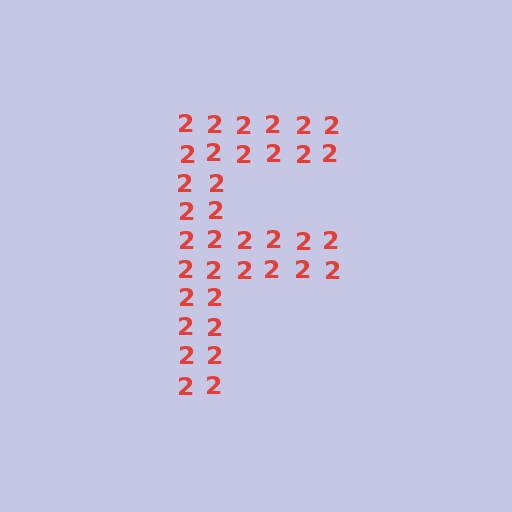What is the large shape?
The large shape is the letter F.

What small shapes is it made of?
It is made of small digit 2's.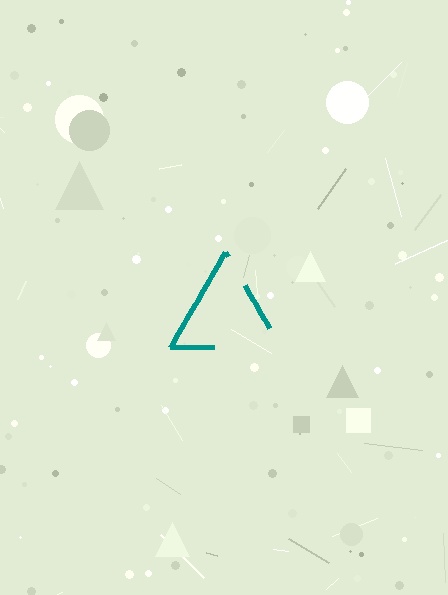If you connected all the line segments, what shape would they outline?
They would outline a triangle.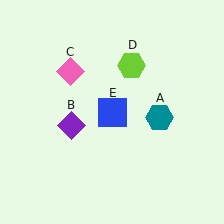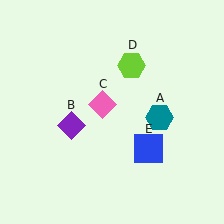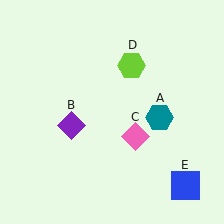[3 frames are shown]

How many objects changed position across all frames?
2 objects changed position: pink diamond (object C), blue square (object E).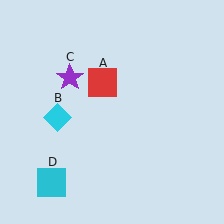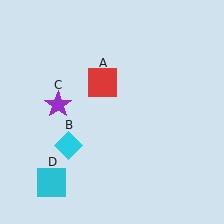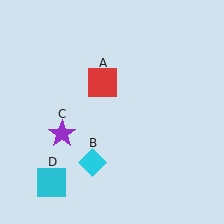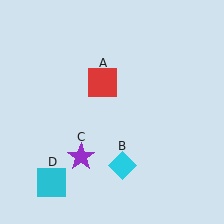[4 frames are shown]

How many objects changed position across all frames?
2 objects changed position: cyan diamond (object B), purple star (object C).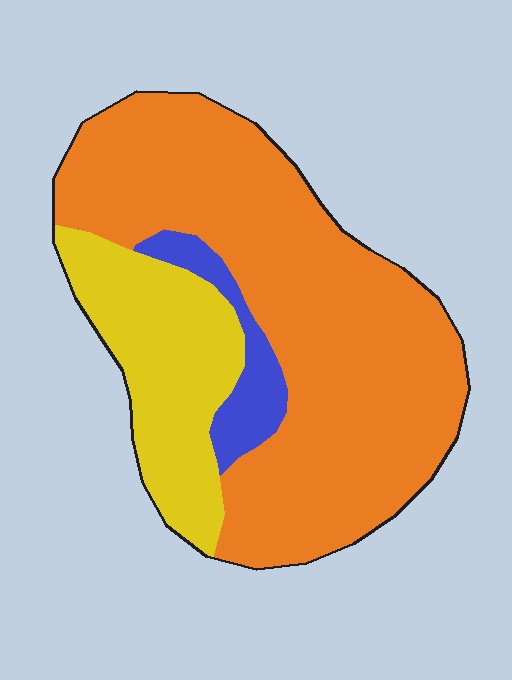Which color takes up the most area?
Orange, at roughly 70%.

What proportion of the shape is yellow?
Yellow takes up about one quarter (1/4) of the shape.